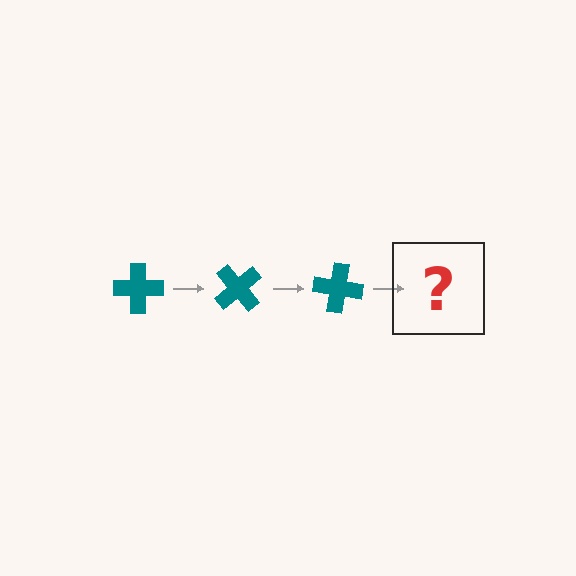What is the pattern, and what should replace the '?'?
The pattern is that the cross rotates 50 degrees each step. The '?' should be a teal cross rotated 150 degrees.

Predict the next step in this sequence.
The next step is a teal cross rotated 150 degrees.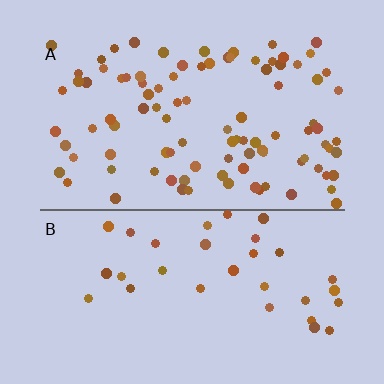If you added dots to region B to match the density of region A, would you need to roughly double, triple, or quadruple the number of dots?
Approximately triple.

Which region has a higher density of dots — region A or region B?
A (the top).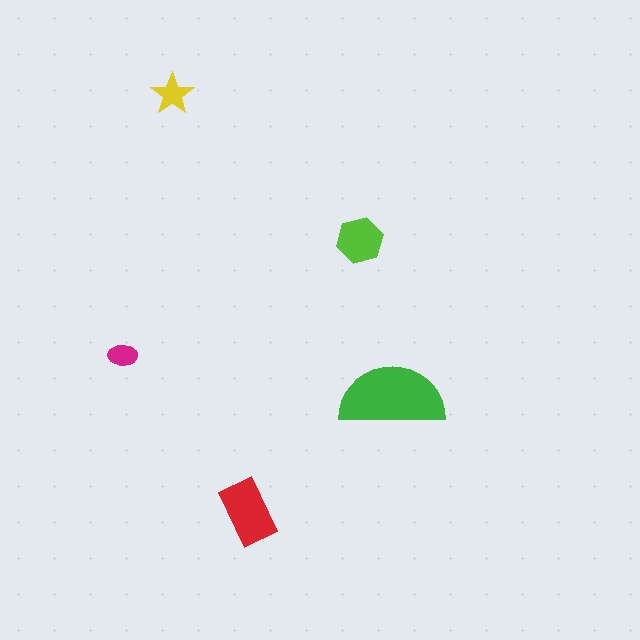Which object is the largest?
The green semicircle.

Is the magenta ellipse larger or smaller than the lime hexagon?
Smaller.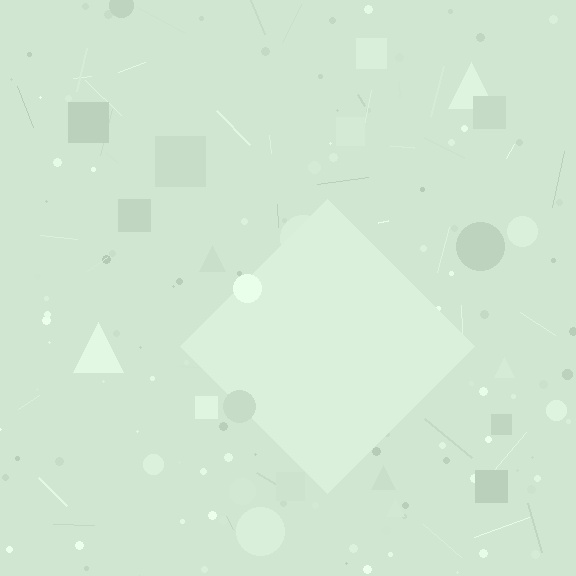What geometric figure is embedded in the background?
A diamond is embedded in the background.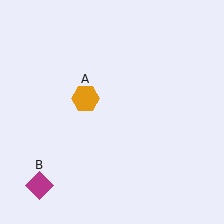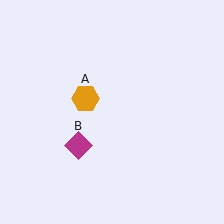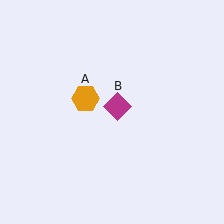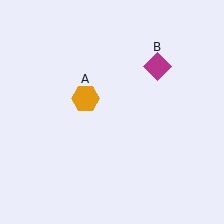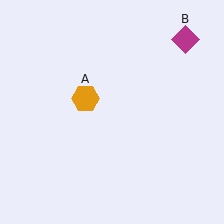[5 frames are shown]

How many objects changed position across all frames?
1 object changed position: magenta diamond (object B).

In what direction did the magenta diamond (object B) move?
The magenta diamond (object B) moved up and to the right.